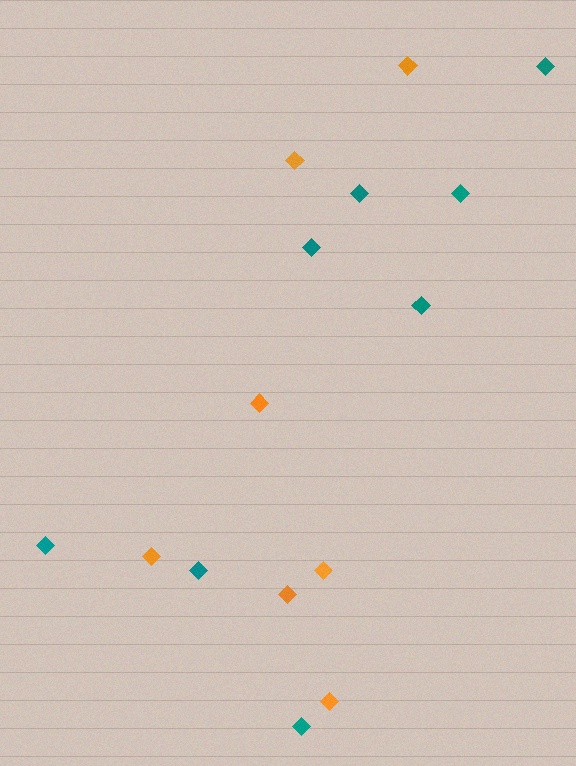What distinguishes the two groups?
There are 2 groups: one group of orange diamonds (7) and one group of teal diamonds (8).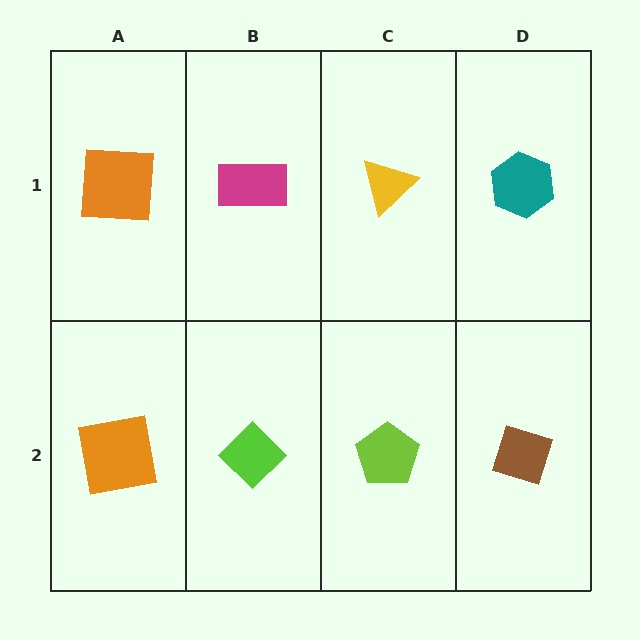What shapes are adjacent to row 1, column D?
A brown diamond (row 2, column D), a yellow triangle (row 1, column C).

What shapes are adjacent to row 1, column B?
A lime diamond (row 2, column B), an orange square (row 1, column A), a yellow triangle (row 1, column C).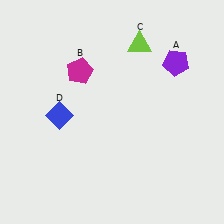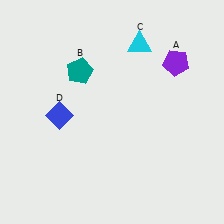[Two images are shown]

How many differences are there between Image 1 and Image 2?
There are 2 differences between the two images.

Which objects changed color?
B changed from magenta to teal. C changed from lime to cyan.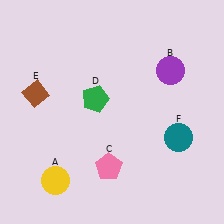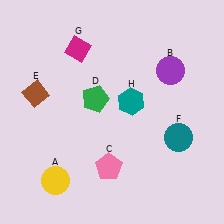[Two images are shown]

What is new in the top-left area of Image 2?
A magenta diamond (G) was added in the top-left area of Image 2.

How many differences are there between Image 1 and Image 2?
There are 2 differences between the two images.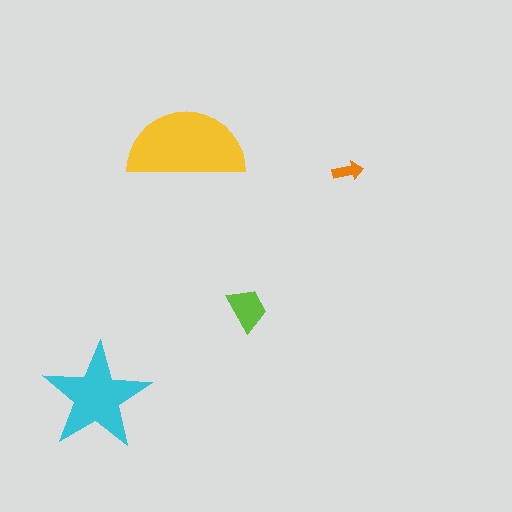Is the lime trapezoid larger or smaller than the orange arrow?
Larger.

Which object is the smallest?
The orange arrow.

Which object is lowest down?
The cyan star is bottommost.